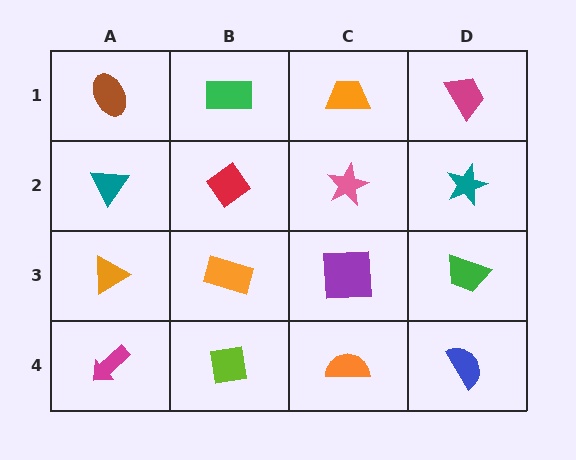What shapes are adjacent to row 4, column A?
An orange triangle (row 3, column A), a lime square (row 4, column B).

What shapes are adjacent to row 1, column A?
A teal triangle (row 2, column A), a green rectangle (row 1, column B).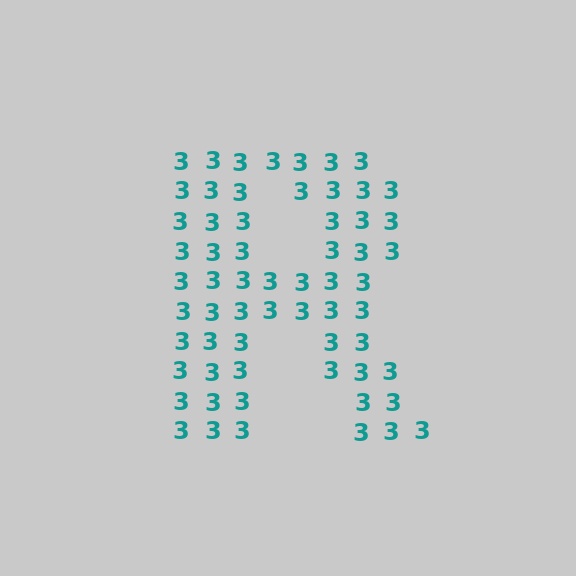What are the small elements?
The small elements are digit 3's.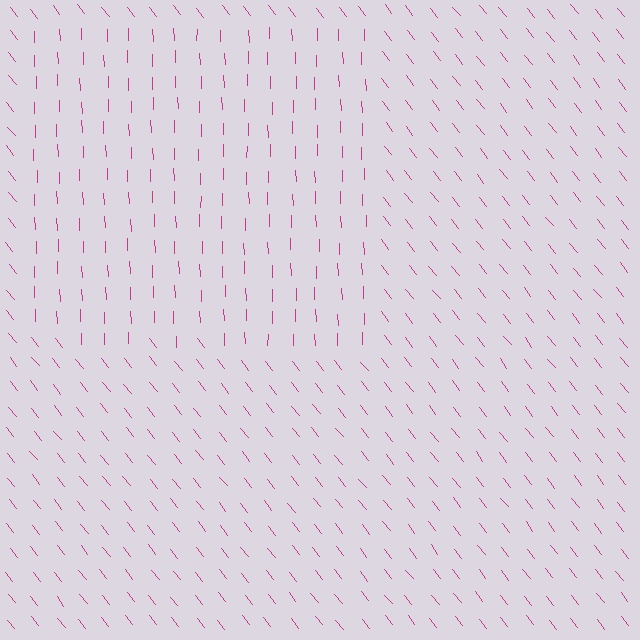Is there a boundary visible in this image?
Yes, there is a texture boundary formed by a change in line orientation.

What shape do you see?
I see a rectangle.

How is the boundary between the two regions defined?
The boundary is defined purely by a change in line orientation (approximately 37 degrees difference). All lines are the same color and thickness.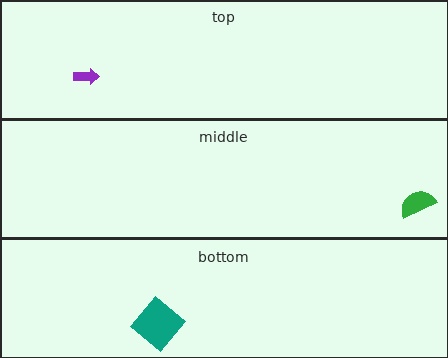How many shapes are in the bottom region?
1.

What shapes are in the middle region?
The green semicircle.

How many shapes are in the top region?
1.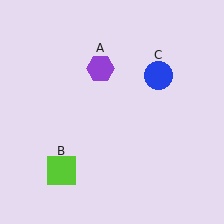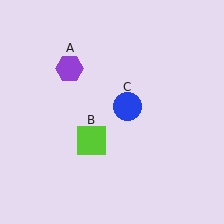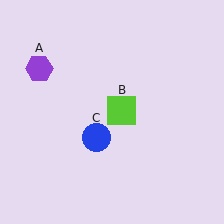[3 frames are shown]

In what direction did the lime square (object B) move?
The lime square (object B) moved up and to the right.